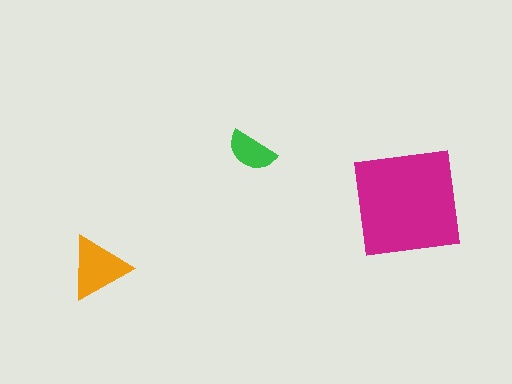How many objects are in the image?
There are 3 objects in the image.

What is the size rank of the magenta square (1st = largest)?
1st.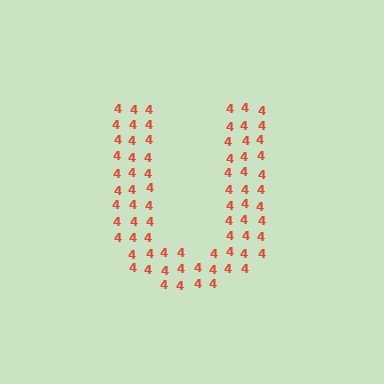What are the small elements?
The small elements are digit 4's.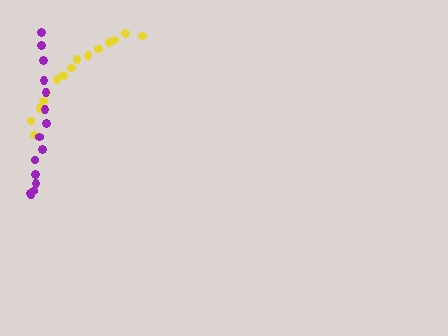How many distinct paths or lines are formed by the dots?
There are 2 distinct paths.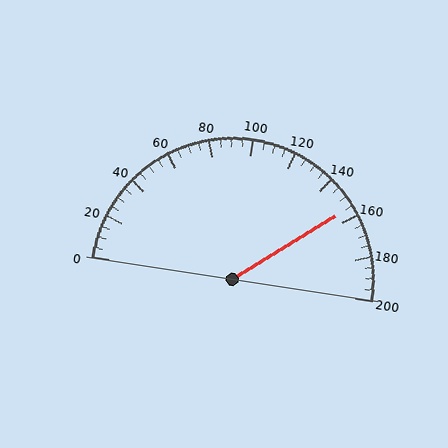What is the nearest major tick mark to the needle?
The nearest major tick mark is 160.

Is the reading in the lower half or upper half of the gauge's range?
The reading is in the upper half of the range (0 to 200).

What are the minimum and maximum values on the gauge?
The gauge ranges from 0 to 200.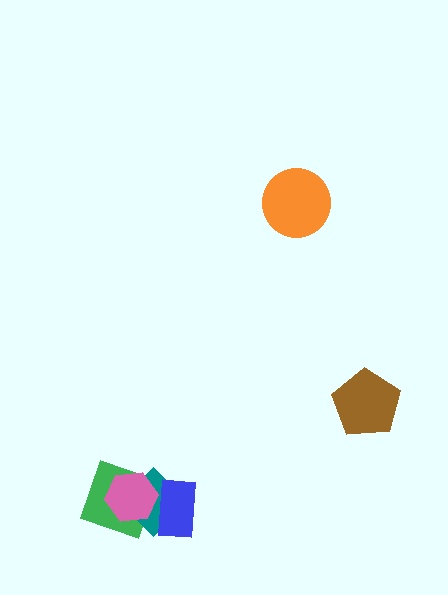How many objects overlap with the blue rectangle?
3 objects overlap with the blue rectangle.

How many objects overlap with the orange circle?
0 objects overlap with the orange circle.